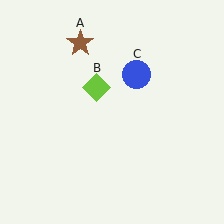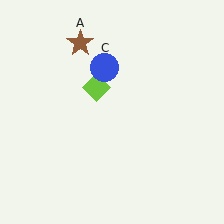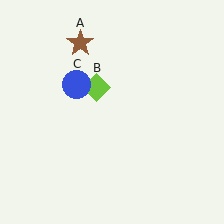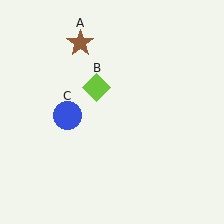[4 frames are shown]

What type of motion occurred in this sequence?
The blue circle (object C) rotated counterclockwise around the center of the scene.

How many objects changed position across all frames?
1 object changed position: blue circle (object C).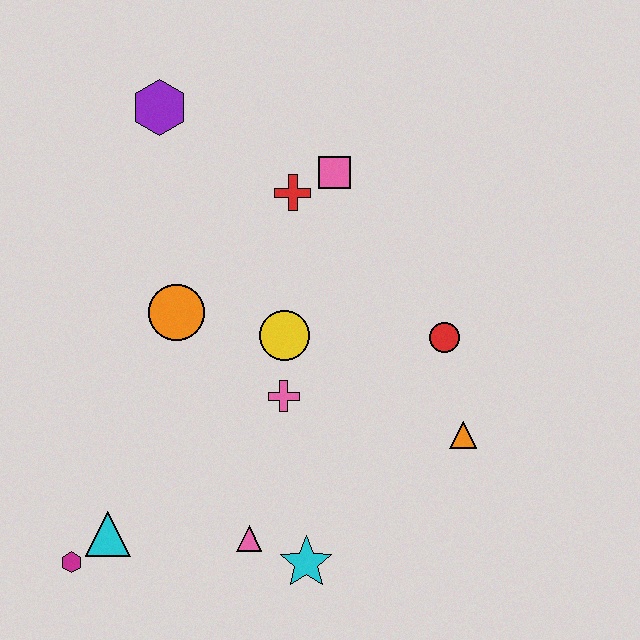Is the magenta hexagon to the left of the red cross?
Yes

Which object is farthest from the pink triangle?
The purple hexagon is farthest from the pink triangle.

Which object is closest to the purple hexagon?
The red cross is closest to the purple hexagon.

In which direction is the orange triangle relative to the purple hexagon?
The orange triangle is below the purple hexagon.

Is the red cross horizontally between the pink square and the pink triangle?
Yes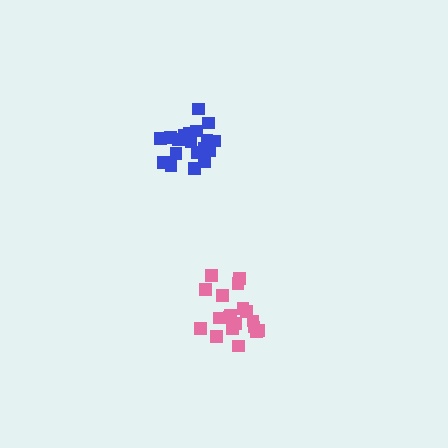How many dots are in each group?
Group 1: 20 dots, Group 2: 21 dots (41 total).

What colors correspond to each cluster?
The clusters are colored: pink, blue.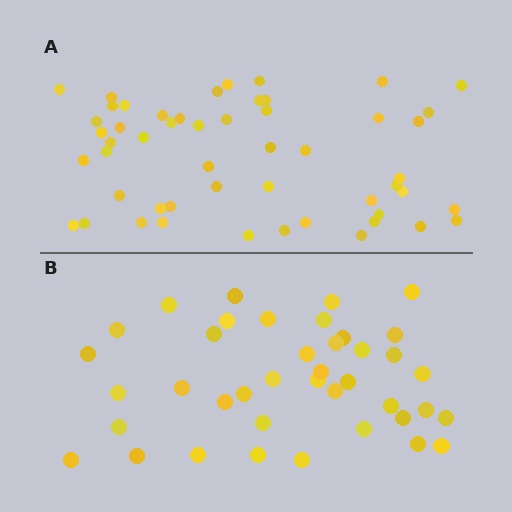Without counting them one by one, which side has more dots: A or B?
Region A (the top region) has more dots.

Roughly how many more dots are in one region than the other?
Region A has roughly 12 or so more dots than region B.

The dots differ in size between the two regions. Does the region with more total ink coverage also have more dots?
No. Region B has more total ink coverage because its dots are larger, but region A actually contains more individual dots. Total area can be misleading — the number of items is what matters here.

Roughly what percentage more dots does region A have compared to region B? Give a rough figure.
About 30% more.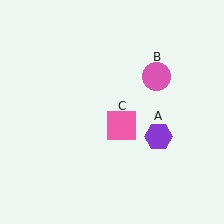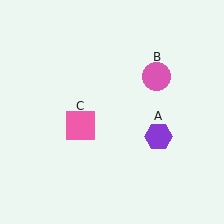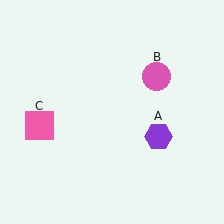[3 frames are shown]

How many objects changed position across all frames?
1 object changed position: pink square (object C).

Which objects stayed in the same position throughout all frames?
Purple hexagon (object A) and pink circle (object B) remained stationary.